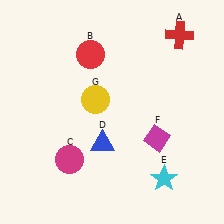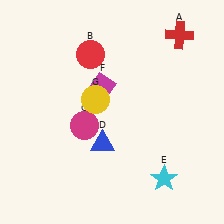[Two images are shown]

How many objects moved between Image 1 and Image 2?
2 objects moved between the two images.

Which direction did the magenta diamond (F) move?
The magenta diamond (F) moved left.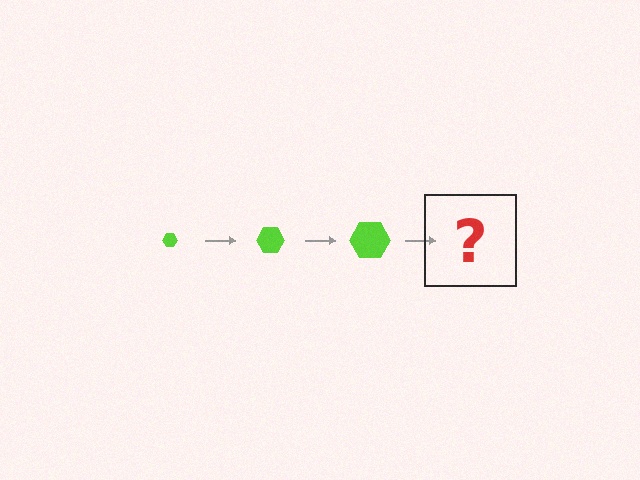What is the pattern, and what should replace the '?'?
The pattern is that the hexagon gets progressively larger each step. The '?' should be a lime hexagon, larger than the previous one.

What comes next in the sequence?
The next element should be a lime hexagon, larger than the previous one.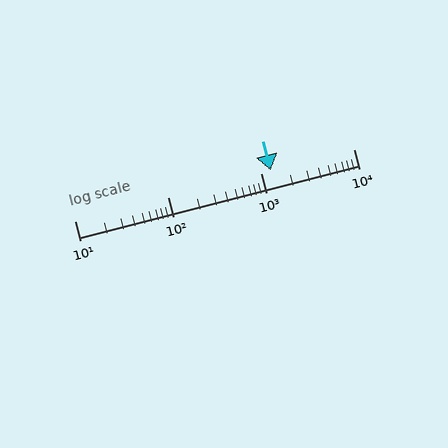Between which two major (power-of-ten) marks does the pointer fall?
The pointer is between 1000 and 10000.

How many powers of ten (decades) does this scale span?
The scale spans 3 decades, from 10 to 10000.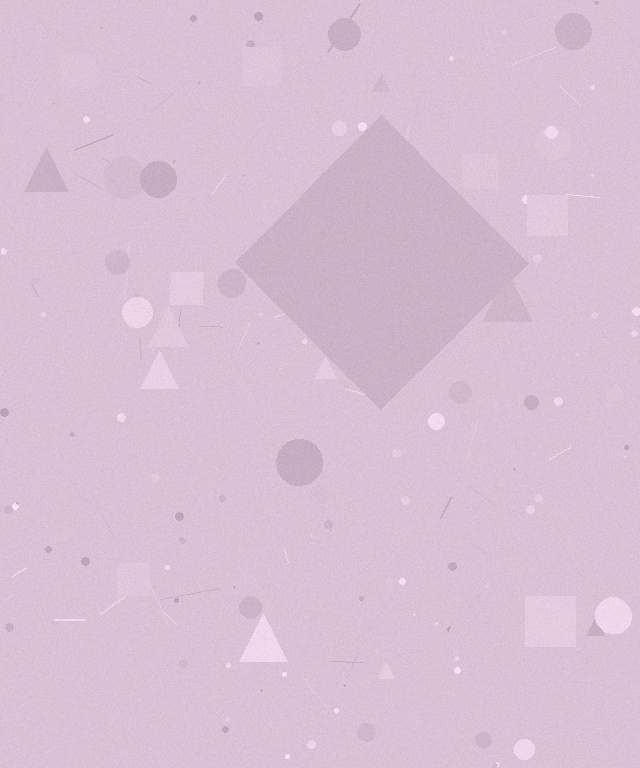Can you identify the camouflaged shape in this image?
The camouflaged shape is a diamond.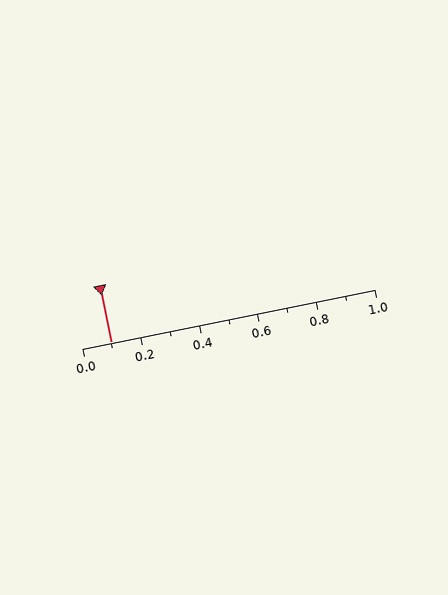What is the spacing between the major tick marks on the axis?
The major ticks are spaced 0.2 apart.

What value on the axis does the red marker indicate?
The marker indicates approximately 0.1.